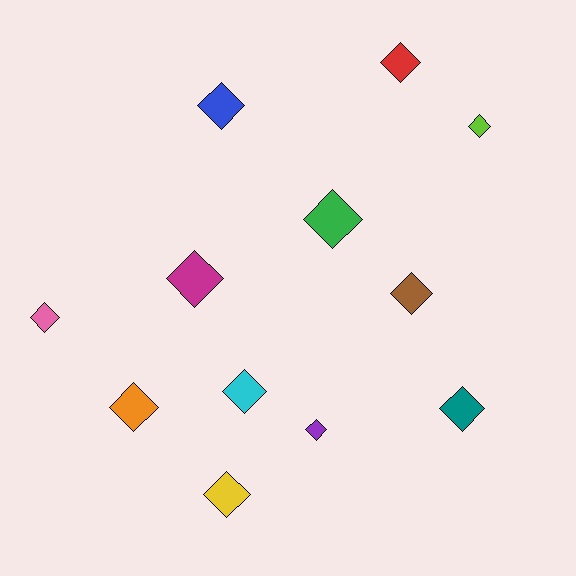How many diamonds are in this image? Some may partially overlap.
There are 12 diamonds.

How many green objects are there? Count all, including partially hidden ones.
There is 1 green object.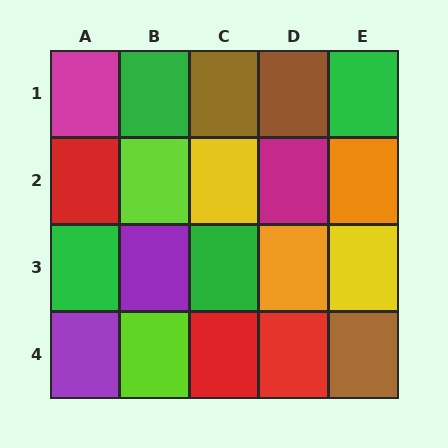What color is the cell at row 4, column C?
Red.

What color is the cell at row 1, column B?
Green.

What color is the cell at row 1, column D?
Brown.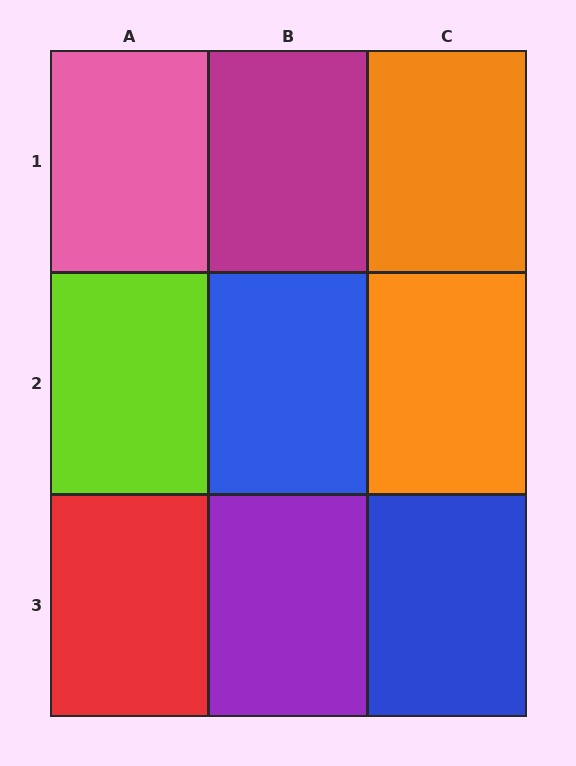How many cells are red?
1 cell is red.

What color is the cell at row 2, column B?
Blue.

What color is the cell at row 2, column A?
Lime.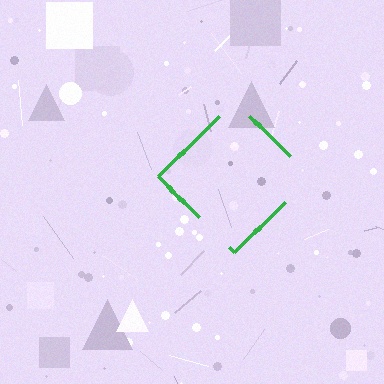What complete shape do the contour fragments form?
The contour fragments form a diamond.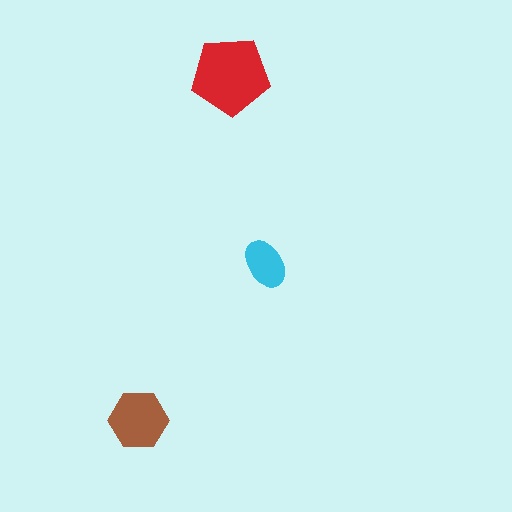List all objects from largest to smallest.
The red pentagon, the brown hexagon, the cyan ellipse.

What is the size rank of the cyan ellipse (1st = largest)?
3rd.